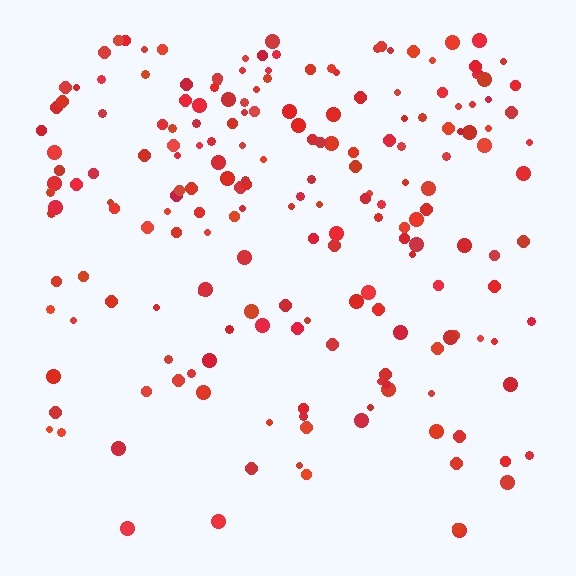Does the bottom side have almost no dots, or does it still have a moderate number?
Still a moderate number, just noticeably fewer than the top.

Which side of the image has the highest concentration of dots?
The top.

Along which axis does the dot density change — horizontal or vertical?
Vertical.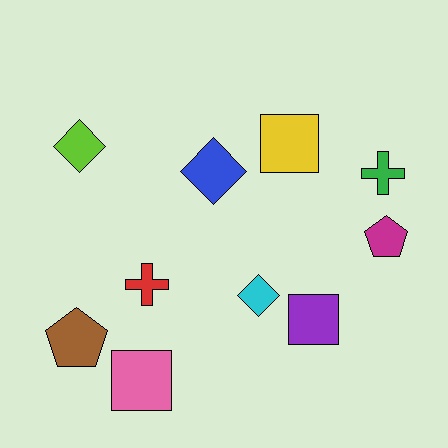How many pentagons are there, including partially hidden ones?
There are 2 pentagons.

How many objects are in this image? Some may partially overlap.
There are 10 objects.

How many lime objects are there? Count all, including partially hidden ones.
There is 1 lime object.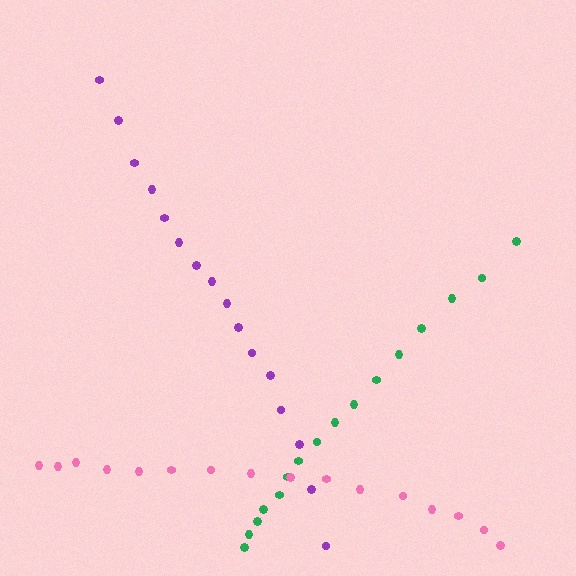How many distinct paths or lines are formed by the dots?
There are 3 distinct paths.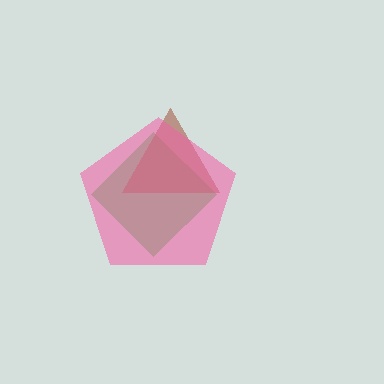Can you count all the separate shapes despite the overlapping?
Yes, there are 3 separate shapes.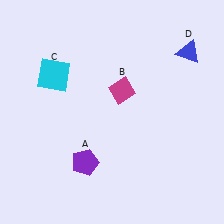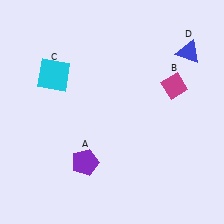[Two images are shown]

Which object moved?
The magenta diamond (B) moved right.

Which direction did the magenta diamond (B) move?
The magenta diamond (B) moved right.